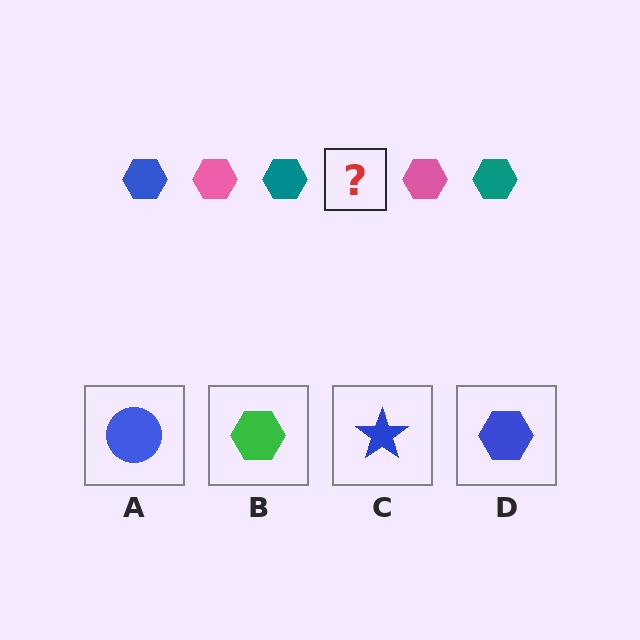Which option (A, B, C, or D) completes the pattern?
D.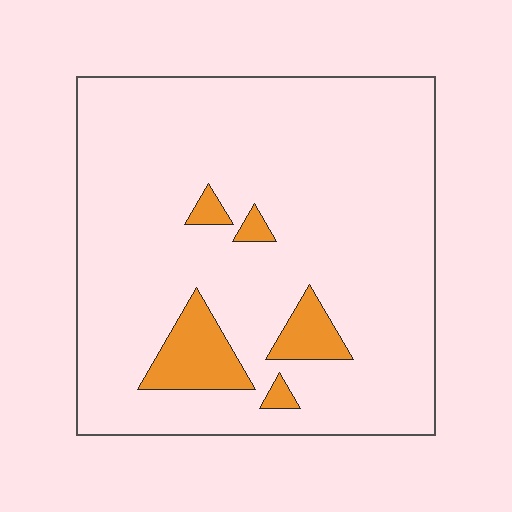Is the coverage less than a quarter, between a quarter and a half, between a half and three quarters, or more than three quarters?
Less than a quarter.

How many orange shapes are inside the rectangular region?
5.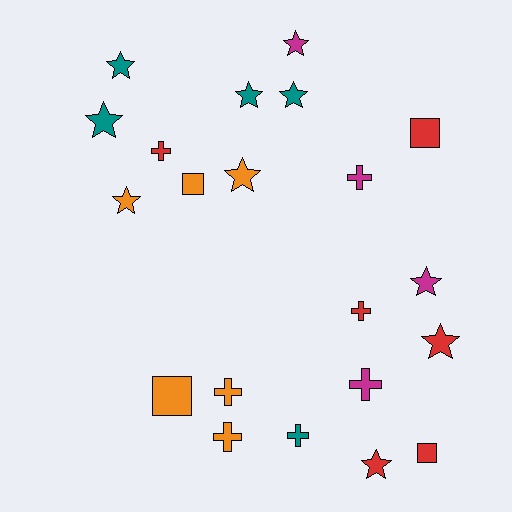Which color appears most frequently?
Red, with 6 objects.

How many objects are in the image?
There are 21 objects.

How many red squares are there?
There are 2 red squares.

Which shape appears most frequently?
Star, with 10 objects.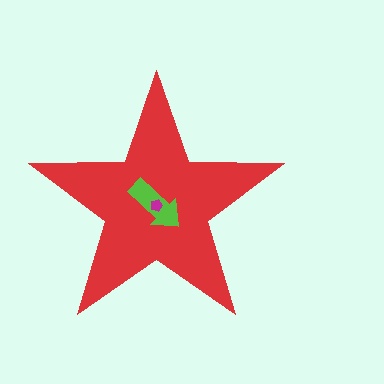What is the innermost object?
The magenta pentagon.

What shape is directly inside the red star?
The lime arrow.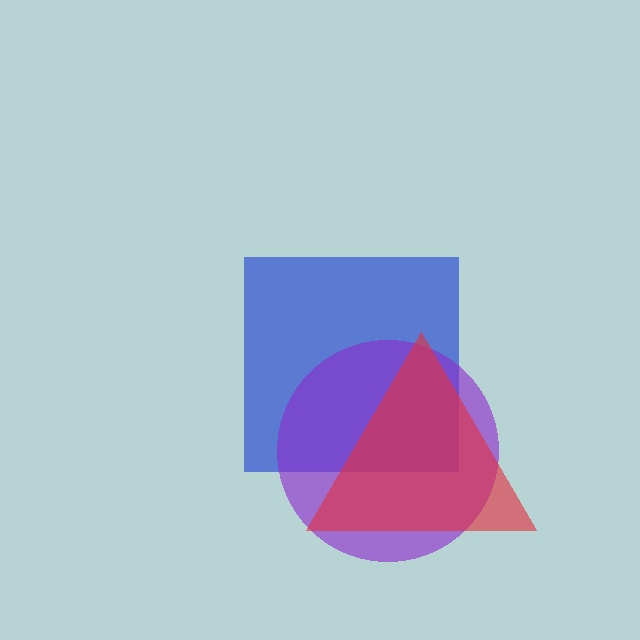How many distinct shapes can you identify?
There are 3 distinct shapes: a blue square, a purple circle, a red triangle.